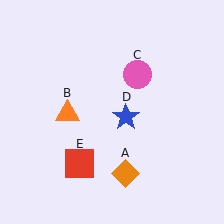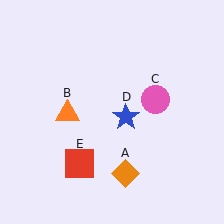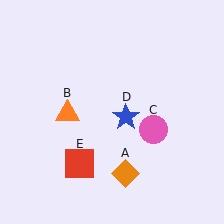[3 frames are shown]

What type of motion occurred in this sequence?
The pink circle (object C) rotated clockwise around the center of the scene.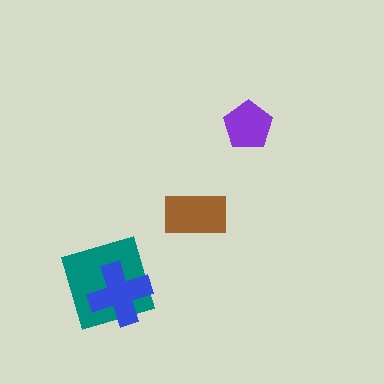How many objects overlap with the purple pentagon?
0 objects overlap with the purple pentagon.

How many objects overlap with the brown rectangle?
0 objects overlap with the brown rectangle.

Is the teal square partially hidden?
Yes, it is partially covered by another shape.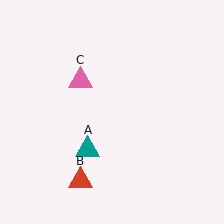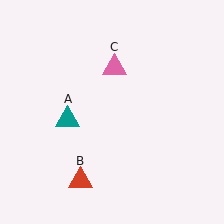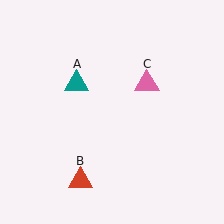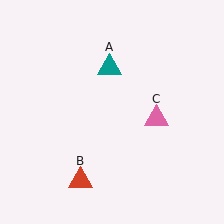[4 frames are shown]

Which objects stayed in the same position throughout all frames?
Red triangle (object B) remained stationary.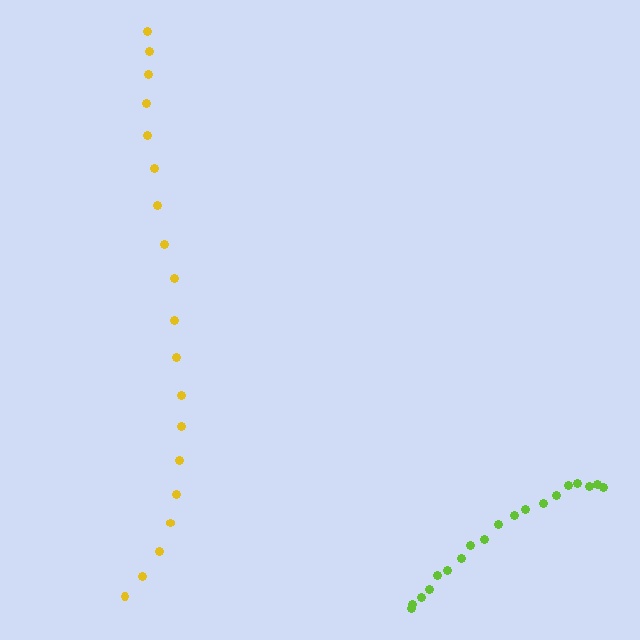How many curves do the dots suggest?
There are 2 distinct paths.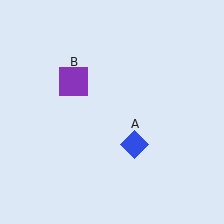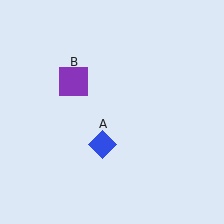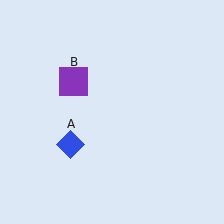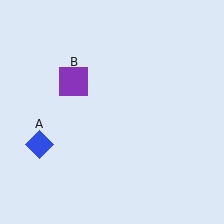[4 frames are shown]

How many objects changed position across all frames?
1 object changed position: blue diamond (object A).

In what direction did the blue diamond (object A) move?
The blue diamond (object A) moved left.